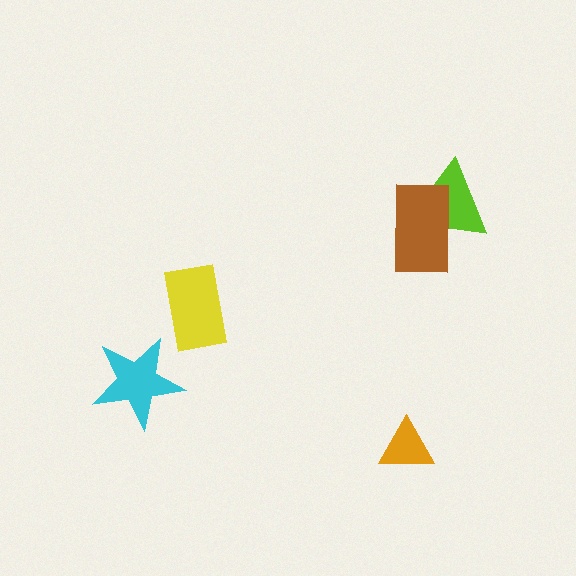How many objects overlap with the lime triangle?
1 object overlaps with the lime triangle.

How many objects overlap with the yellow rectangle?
0 objects overlap with the yellow rectangle.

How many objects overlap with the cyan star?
0 objects overlap with the cyan star.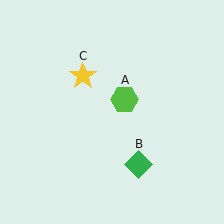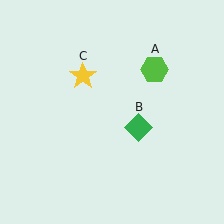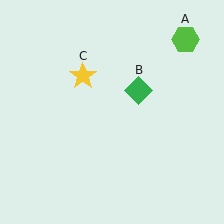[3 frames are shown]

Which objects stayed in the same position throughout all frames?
Yellow star (object C) remained stationary.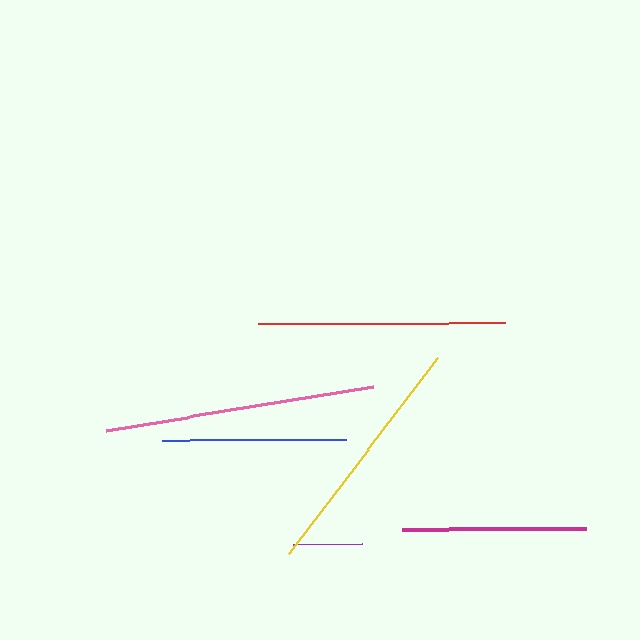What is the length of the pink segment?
The pink segment is approximately 270 pixels long.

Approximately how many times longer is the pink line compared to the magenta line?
The pink line is approximately 1.5 times the length of the magenta line.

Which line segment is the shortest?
The purple line is the shortest at approximately 68 pixels.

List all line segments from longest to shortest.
From longest to shortest: pink, red, yellow, blue, magenta, purple.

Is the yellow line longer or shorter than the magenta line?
The yellow line is longer than the magenta line.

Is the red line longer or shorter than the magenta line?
The red line is longer than the magenta line.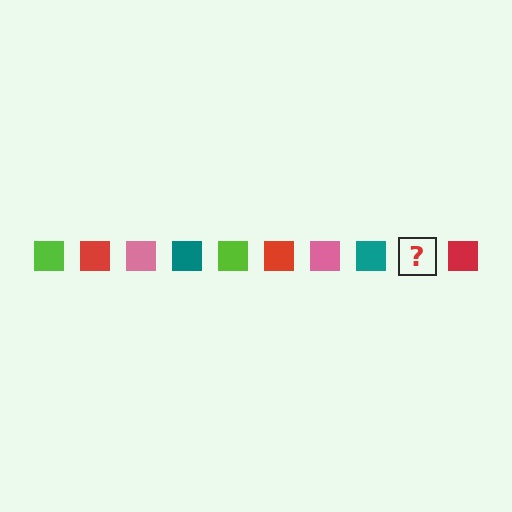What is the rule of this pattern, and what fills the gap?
The rule is that the pattern cycles through lime, red, pink, teal squares. The gap should be filled with a lime square.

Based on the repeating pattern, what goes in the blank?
The blank should be a lime square.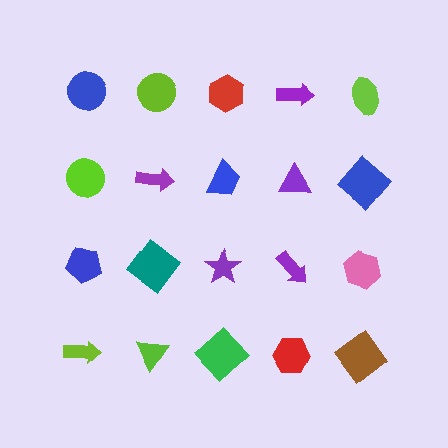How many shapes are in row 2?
5 shapes.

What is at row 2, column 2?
A purple arrow.